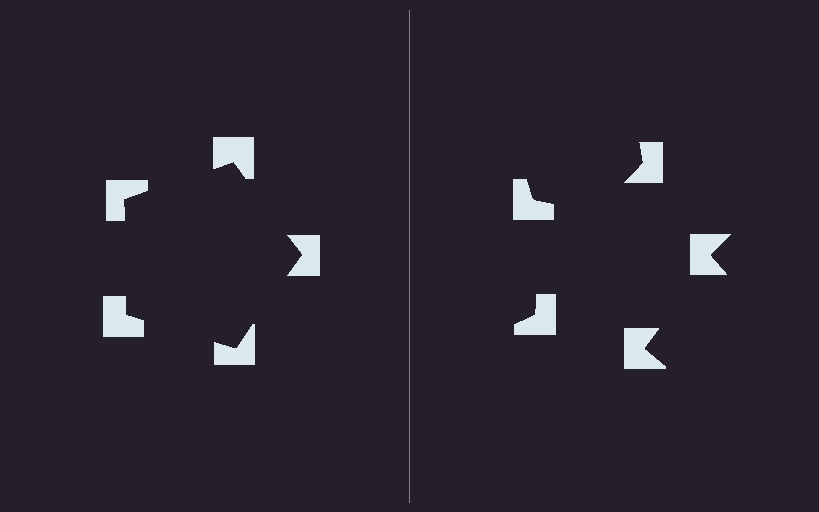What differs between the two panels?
The notched squares are positioned identically on both sides; only the wedge orientations differ. On the left they align to a pentagon; on the right they are misaligned.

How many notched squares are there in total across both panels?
10 — 5 on each side.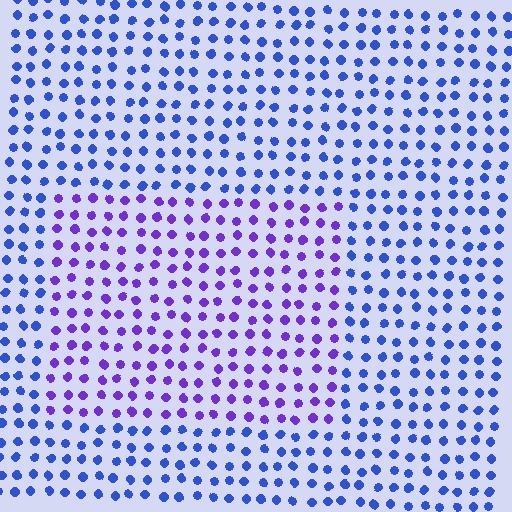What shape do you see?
I see a rectangle.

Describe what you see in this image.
The image is filled with small blue elements in a uniform arrangement. A rectangle-shaped region is visible where the elements are tinted to a slightly different hue, forming a subtle color boundary.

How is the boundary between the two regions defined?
The boundary is defined purely by a slight shift in hue (about 39 degrees). Spacing, size, and orientation are identical on both sides.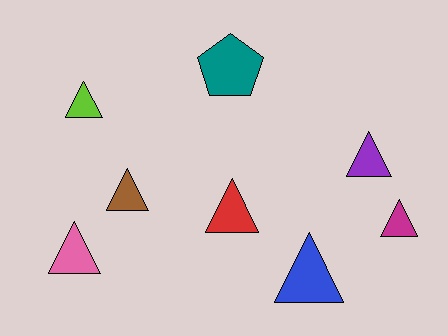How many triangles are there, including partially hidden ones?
There are 7 triangles.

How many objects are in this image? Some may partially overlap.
There are 8 objects.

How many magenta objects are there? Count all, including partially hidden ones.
There is 1 magenta object.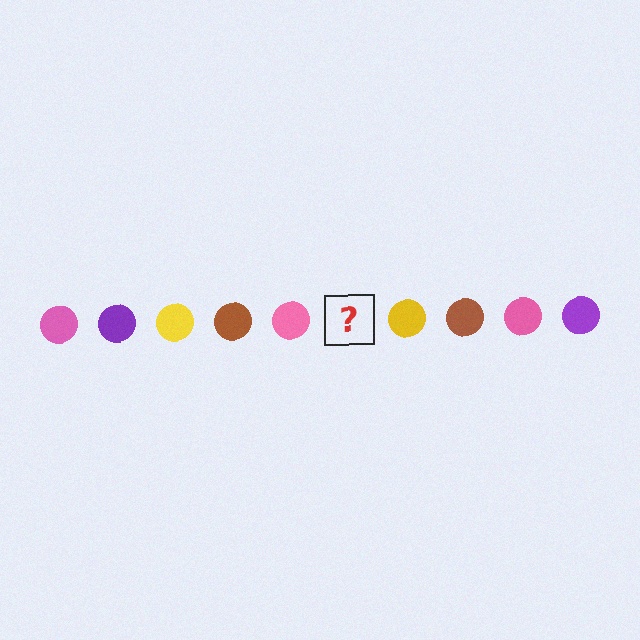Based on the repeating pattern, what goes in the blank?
The blank should be a purple circle.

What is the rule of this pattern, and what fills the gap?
The rule is that the pattern cycles through pink, purple, yellow, brown circles. The gap should be filled with a purple circle.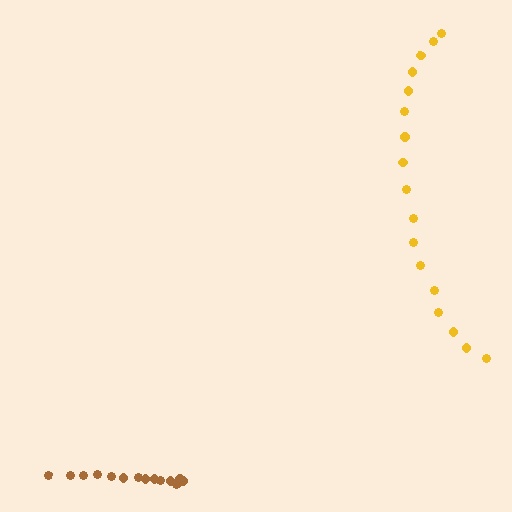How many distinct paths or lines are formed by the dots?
There are 2 distinct paths.